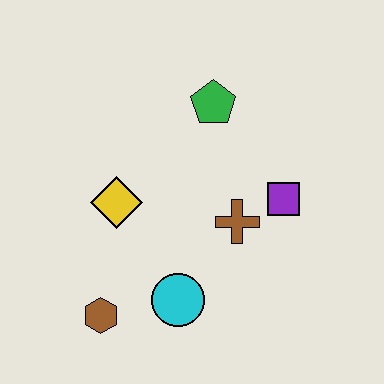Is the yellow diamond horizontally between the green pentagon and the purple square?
No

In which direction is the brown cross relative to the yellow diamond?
The brown cross is to the right of the yellow diamond.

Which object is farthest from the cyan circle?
The green pentagon is farthest from the cyan circle.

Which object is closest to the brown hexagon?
The cyan circle is closest to the brown hexagon.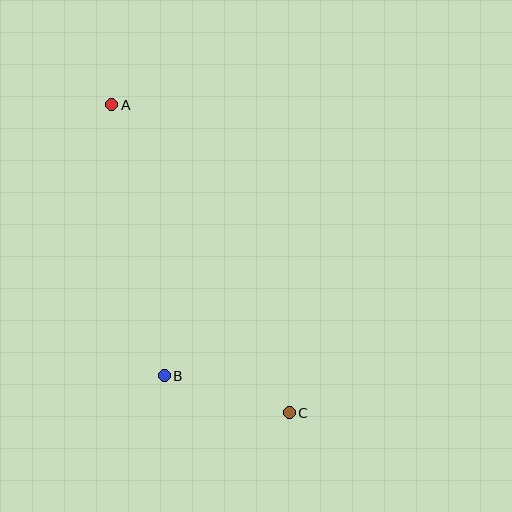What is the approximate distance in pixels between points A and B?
The distance between A and B is approximately 276 pixels.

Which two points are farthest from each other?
Points A and C are farthest from each other.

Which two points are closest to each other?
Points B and C are closest to each other.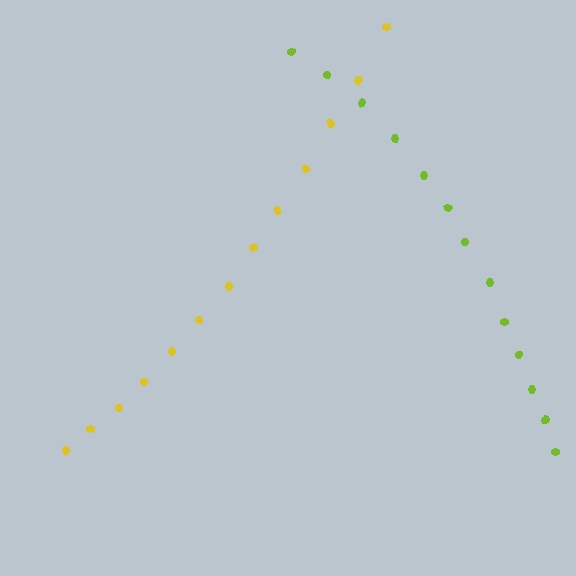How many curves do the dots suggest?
There are 2 distinct paths.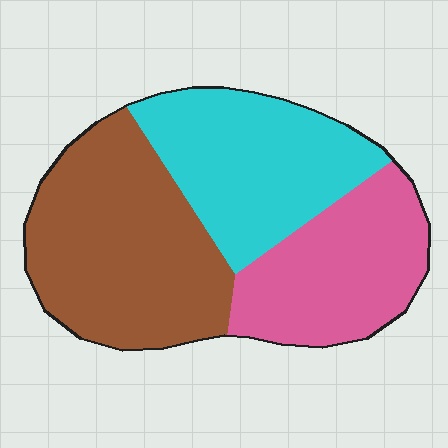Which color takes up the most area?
Brown, at roughly 40%.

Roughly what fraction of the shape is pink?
Pink covers about 30% of the shape.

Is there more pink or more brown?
Brown.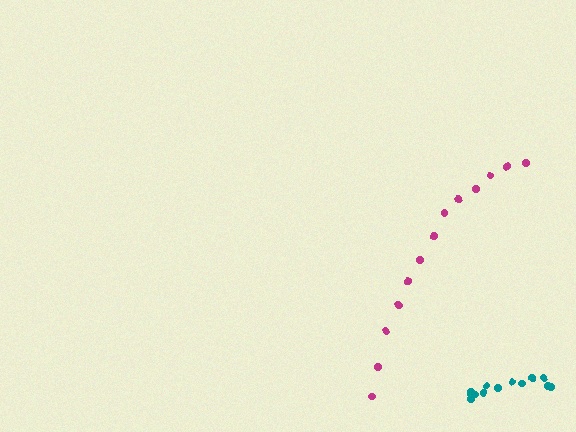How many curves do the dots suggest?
There are 2 distinct paths.